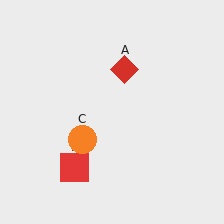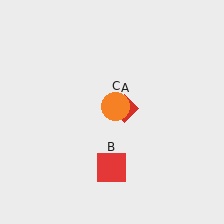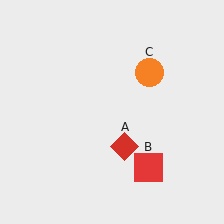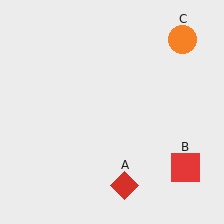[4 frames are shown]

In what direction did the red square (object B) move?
The red square (object B) moved right.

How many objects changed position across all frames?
3 objects changed position: red diamond (object A), red square (object B), orange circle (object C).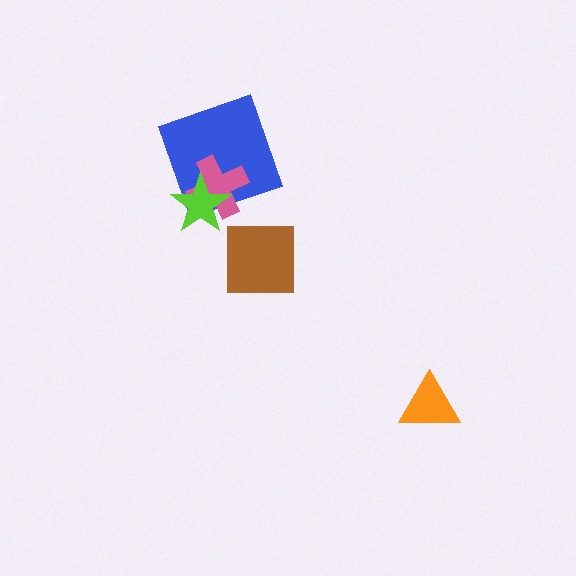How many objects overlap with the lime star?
2 objects overlap with the lime star.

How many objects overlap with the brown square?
0 objects overlap with the brown square.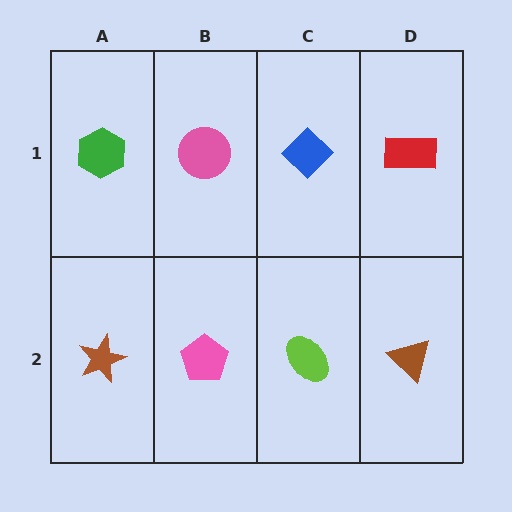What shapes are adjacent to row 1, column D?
A brown triangle (row 2, column D), a blue diamond (row 1, column C).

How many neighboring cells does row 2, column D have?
2.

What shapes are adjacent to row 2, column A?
A green hexagon (row 1, column A), a pink pentagon (row 2, column B).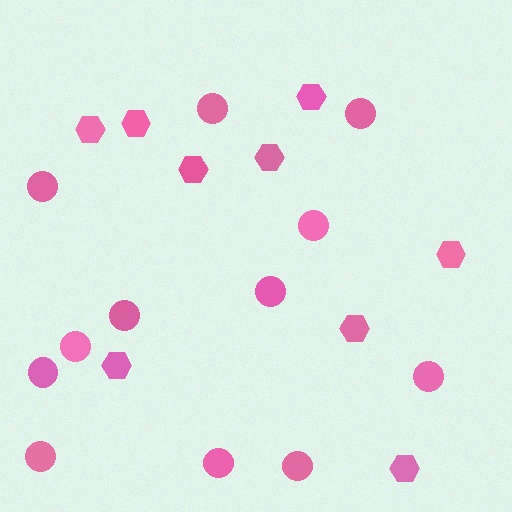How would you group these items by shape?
There are 2 groups: one group of hexagons (9) and one group of circles (12).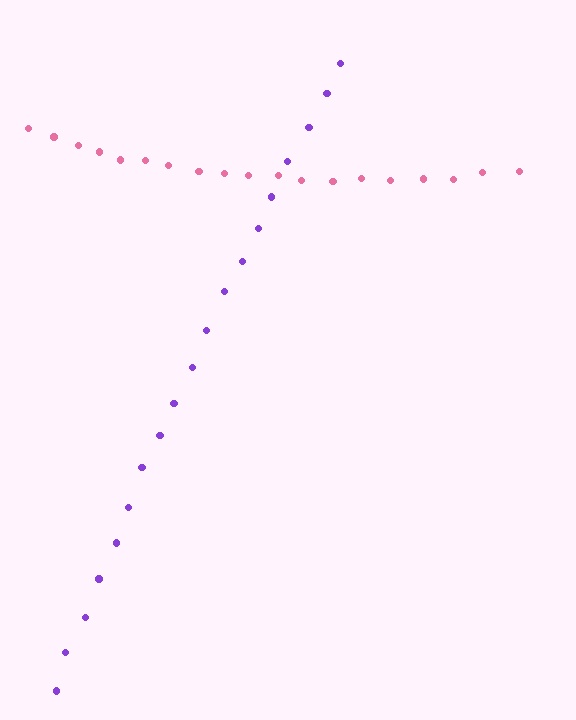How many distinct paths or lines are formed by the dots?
There are 2 distinct paths.